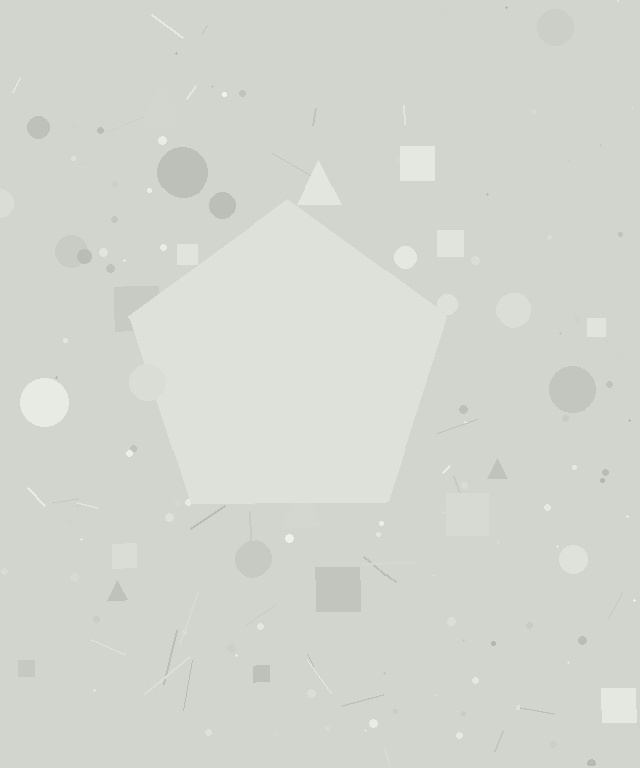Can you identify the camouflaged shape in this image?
The camouflaged shape is a pentagon.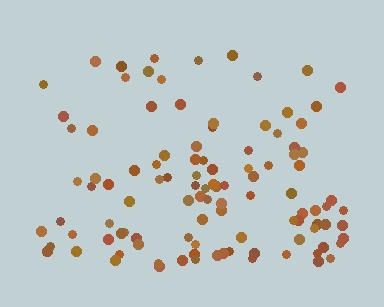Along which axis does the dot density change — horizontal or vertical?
Vertical.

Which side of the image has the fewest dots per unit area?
The top.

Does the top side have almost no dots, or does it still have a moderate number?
Still a moderate number, just noticeably fewer than the bottom.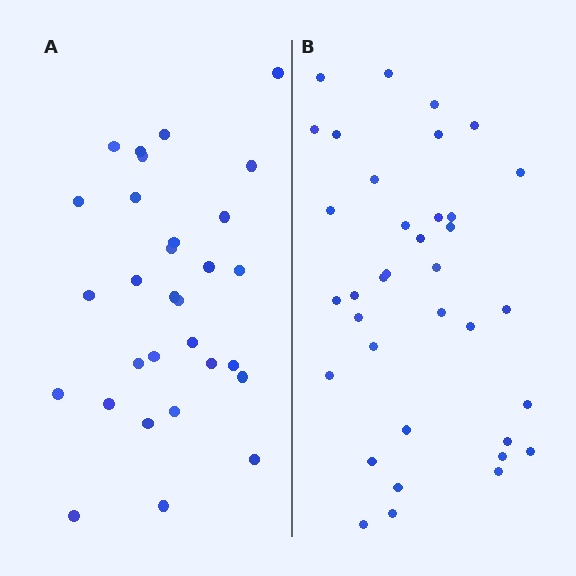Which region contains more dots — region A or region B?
Region B (the right region) has more dots.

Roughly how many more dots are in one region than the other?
Region B has about 6 more dots than region A.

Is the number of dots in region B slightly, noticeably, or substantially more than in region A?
Region B has only slightly more — the two regions are fairly close. The ratio is roughly 1.2 to 1.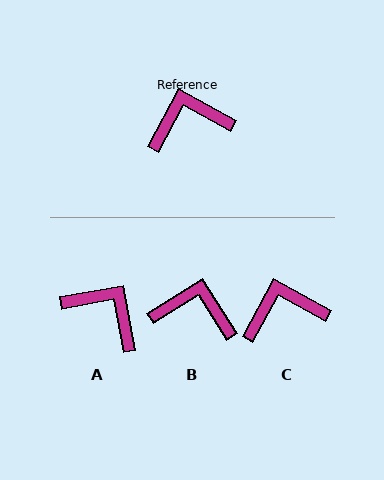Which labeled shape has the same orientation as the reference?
C.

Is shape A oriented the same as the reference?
No, it is off by about 51 degrees.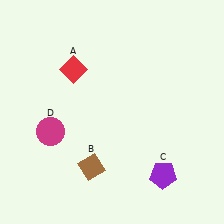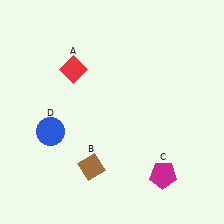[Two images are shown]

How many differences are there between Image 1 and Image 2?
There are 2 differences between the two images.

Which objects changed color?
C changed from purple to magenta. D changed from magenta to blue.